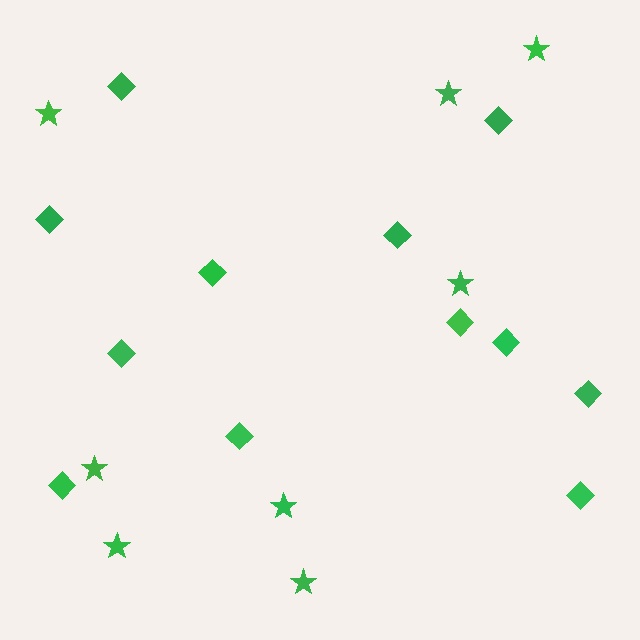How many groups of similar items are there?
There are 2 groups: one group of diamonds (12) and one group of stars (8).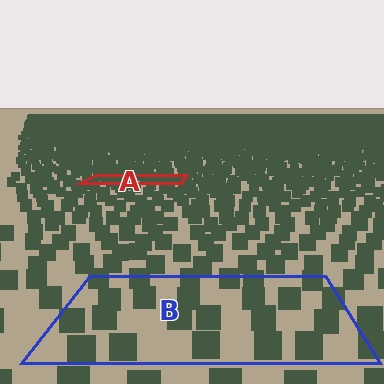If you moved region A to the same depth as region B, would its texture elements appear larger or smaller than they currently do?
They would appear larger. At a closer depth, the same texture elements are projected at a bigger on-screen size.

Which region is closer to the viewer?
Region B is closer. The texture elements there are larger and more spread out.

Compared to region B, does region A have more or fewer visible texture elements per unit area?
Region A has more texture elements per unit area — they are packed more densely because it is farther away.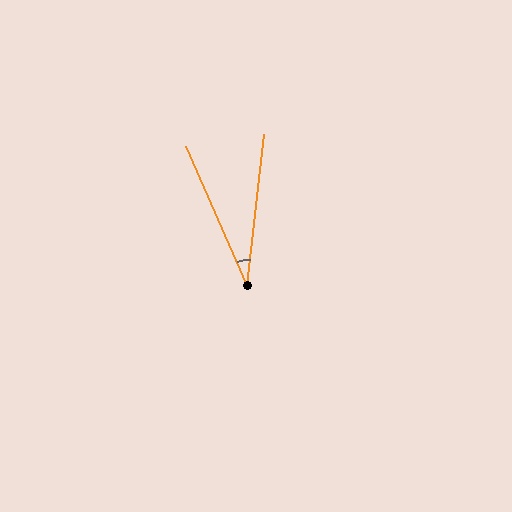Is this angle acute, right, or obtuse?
It is acute.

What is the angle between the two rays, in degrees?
Approximately 30 degrees.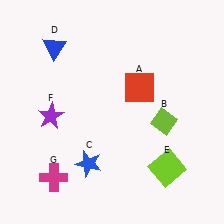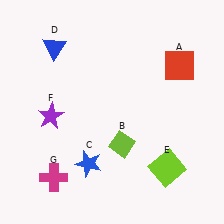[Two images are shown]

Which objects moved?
The objects that moved are: the red square (A), the lime diamond (B).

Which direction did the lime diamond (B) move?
The lime diamond (B) moved left.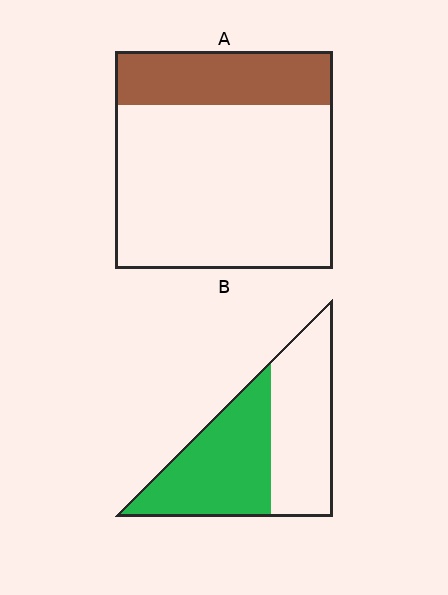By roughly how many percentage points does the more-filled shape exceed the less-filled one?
By roughly 25 percentage points (B over A).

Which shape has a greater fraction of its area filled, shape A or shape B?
Shape B.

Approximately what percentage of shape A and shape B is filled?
A is approximately 25% and B is approximately 50%.